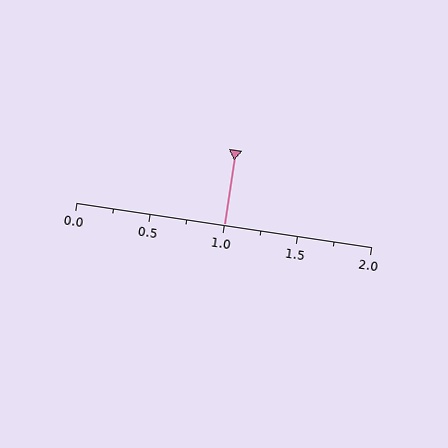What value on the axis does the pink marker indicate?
The marker indicates approximately 1.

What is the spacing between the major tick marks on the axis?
The major ticks are spaced 0.5 apart.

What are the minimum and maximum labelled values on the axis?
The axis runs from 0.0 to 2.0.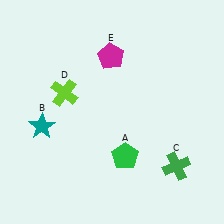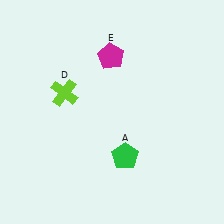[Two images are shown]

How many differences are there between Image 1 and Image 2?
There are 2 differences between the two images.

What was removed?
The teal star (B), the green cross (C) were removed in Image 2.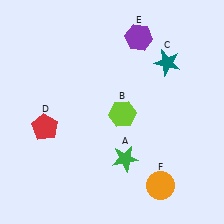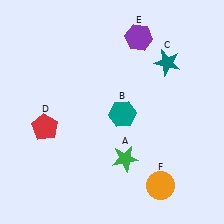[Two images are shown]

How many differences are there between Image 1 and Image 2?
There is 1 difference between the two images.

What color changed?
The hexagon (B) changed from lime in Image 1 to teal in Image 2.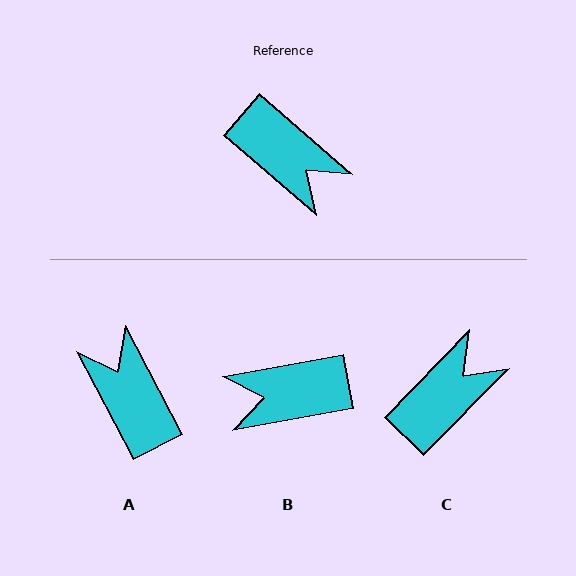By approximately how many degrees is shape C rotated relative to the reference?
Approximately 87 degrees counter-clockwise.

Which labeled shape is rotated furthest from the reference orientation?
A, about 159 degrees away.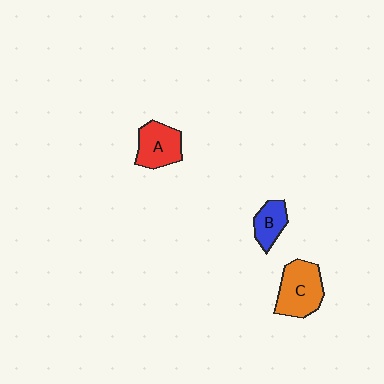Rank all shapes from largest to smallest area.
From largest to smallest: C (orange), A (red), B (blue).